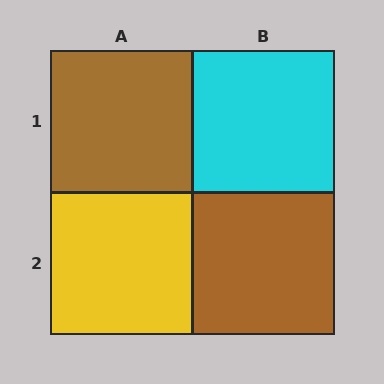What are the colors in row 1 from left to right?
Brown, cyan.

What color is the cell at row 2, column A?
Yellow.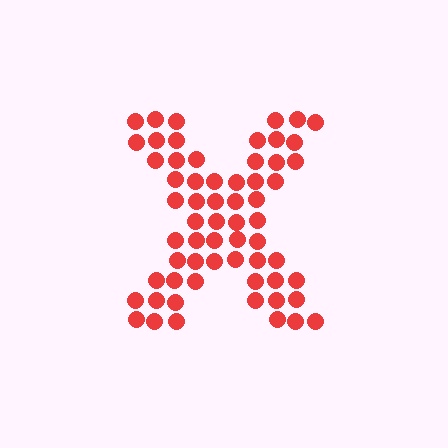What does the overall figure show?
The overall figure shows the letter X.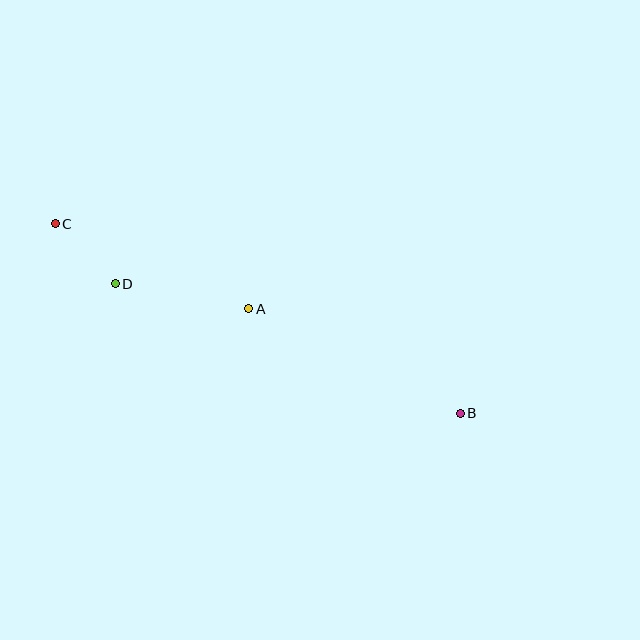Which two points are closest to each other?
Points C and D are closest to each other.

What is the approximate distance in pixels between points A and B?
The distance between A and B is approximately 236 pixels.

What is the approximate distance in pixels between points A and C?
The distance between A and C is approximately 212 pixels.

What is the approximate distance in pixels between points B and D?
The distance between B and D is approximately 369 pixels.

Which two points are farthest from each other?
Points B and C are farthest from each other.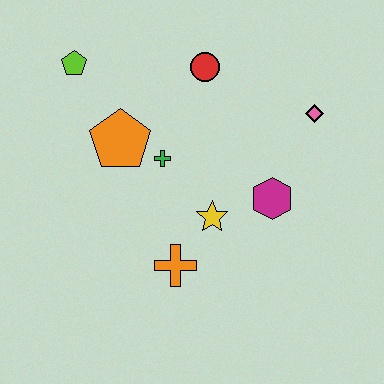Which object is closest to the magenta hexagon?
The yellow star is closest to the magenta hexagon.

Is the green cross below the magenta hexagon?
No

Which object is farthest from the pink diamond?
The lime pentagon is farthest from the pink diamond.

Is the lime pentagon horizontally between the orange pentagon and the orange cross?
No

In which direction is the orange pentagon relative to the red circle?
The orange pentagon is to the left of the red circle.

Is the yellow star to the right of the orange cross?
Yes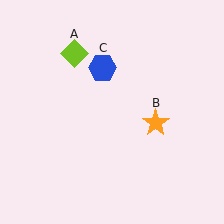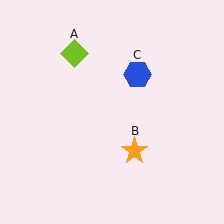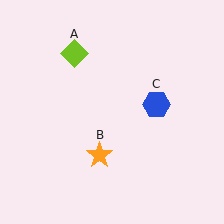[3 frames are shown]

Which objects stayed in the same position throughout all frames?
Lime diamond (object A) remained stationary.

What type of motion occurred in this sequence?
The orange star (object B), blue hexagon (object C) rotated clockwise around the center of the scene.